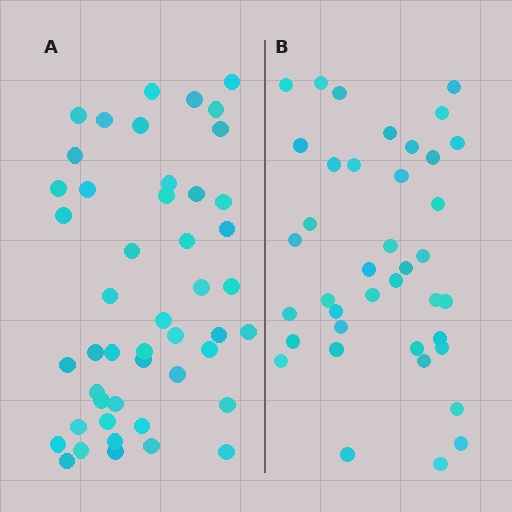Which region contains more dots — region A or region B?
Region A (the left region) has more dots.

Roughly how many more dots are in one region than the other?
Region A has roughly 8 or so more dots than region B.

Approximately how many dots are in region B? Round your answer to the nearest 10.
About 40 dots. (The exact count is 39, which rounds to 40.)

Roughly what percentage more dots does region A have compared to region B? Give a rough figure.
About 20% more.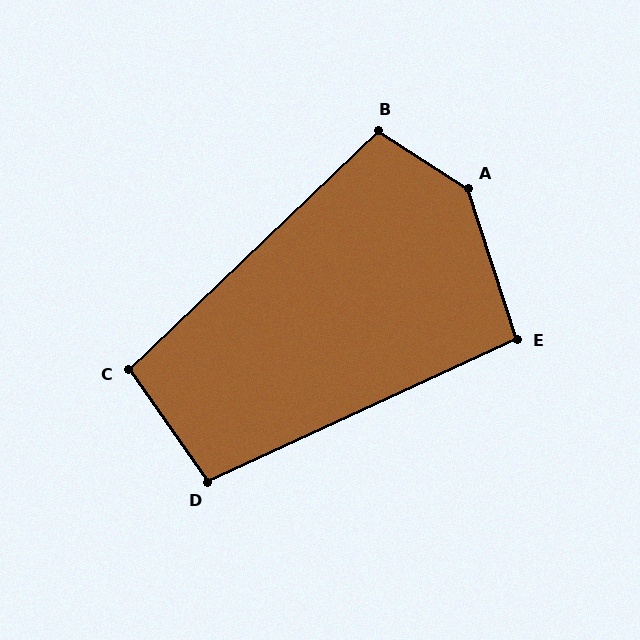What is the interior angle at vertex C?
Approximately 99 degrees (obtuse).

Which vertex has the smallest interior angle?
E, at approximately 97 degrees.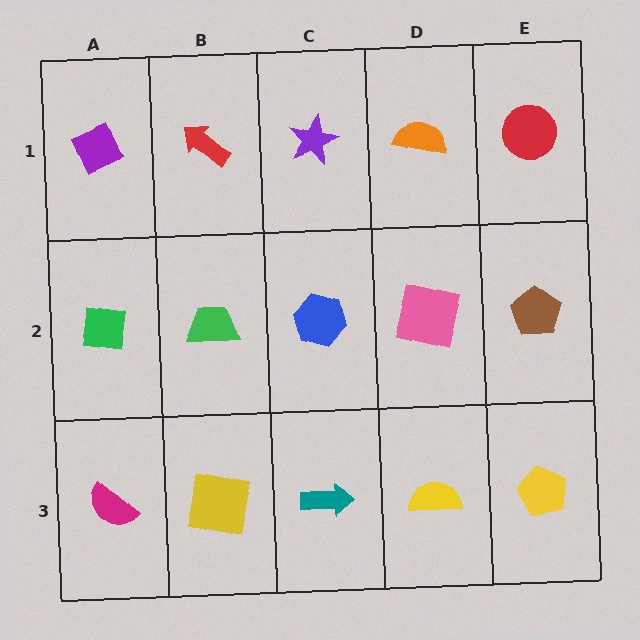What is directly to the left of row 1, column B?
A purple diamond.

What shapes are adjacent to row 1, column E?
A brown pentagon (row 2, column E), an orange semicircle (row 1, column D).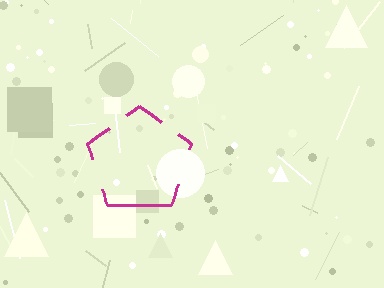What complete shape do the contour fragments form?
The contour fragments form a pentagon.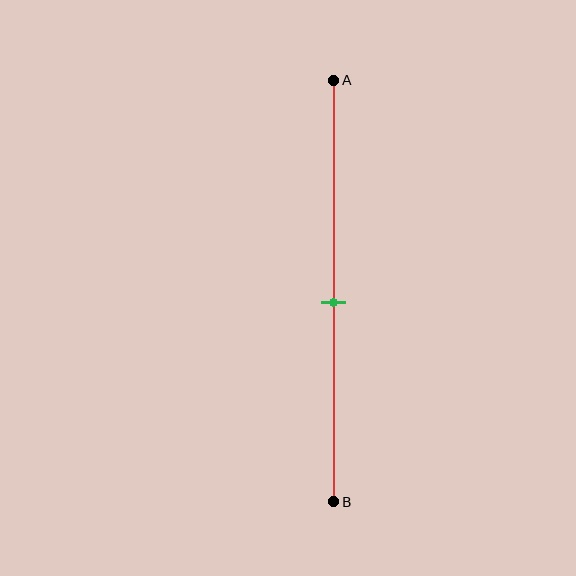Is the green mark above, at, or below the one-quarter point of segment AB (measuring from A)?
The green mark is below the one-quarter point of segment AB.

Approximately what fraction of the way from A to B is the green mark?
The green mark is approximately 55% of the way from A to B.